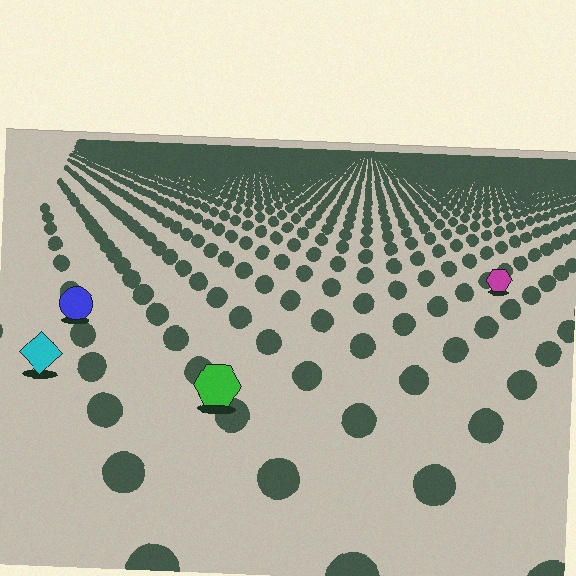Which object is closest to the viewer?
The green hexagon is closest. The texture marks near it are larger and more spread out.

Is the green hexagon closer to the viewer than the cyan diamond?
Yes. The green hexagon is closer — you can tell from the texture gradient: the ground texture is coarser near it.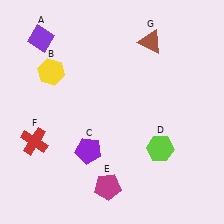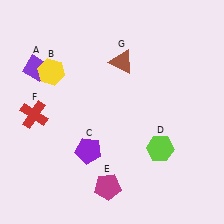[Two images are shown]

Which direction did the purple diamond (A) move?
The purple diamond (A) moved down.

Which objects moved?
The objects that moved are: the purple diamond (A), the red cross (F), the brown triangle (G).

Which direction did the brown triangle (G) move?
The brown triangle (G) moved left.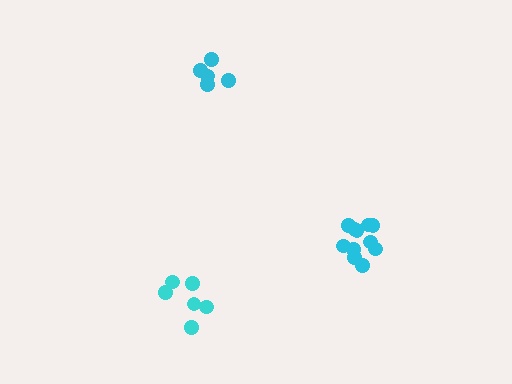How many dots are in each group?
Group 1: 11 dots, Group 2: 5 dots, Group 3: 6 dots (22 total).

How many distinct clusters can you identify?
There are 3 distinct clusters.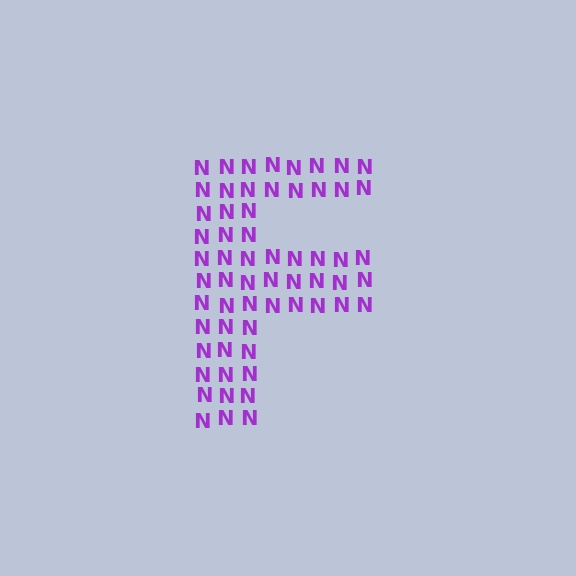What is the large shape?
The large shape is the letter F.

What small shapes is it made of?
It is made of small letter N's.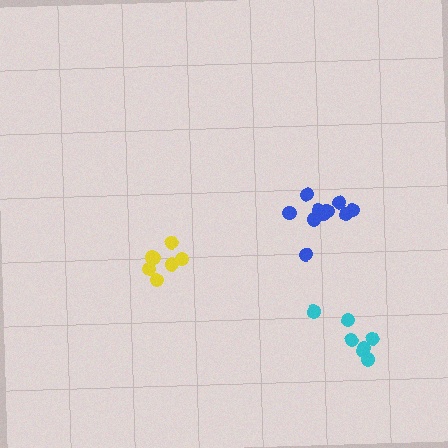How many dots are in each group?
Group 1: 7 dots, Group 2: 10 dots, Group 3: 7 dots (24 total).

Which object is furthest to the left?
The yellow cluster is leftmost.